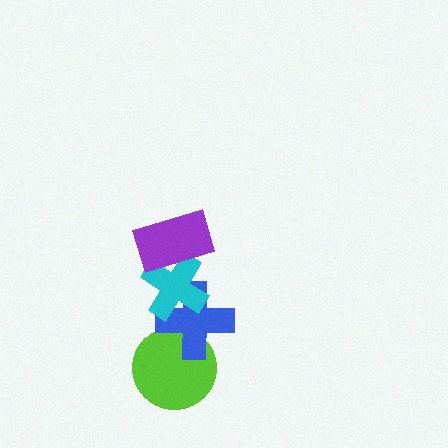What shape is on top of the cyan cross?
The purple rectangle is on top of the cyan cross.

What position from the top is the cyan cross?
The cyan cross is 2nd from the top.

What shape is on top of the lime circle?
The blue cross is on top of the lime circle.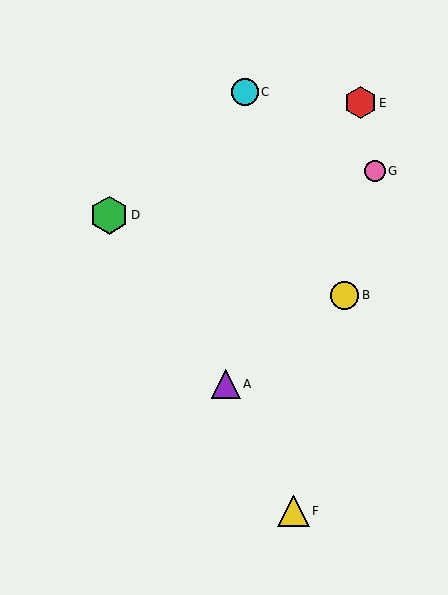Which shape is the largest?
The green hexagon (labeled D) is the largest.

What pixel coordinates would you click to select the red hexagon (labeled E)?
Click at (361, 103) to select the red hexagon E.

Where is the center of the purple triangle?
The center of the purple triangle is at (226, 384).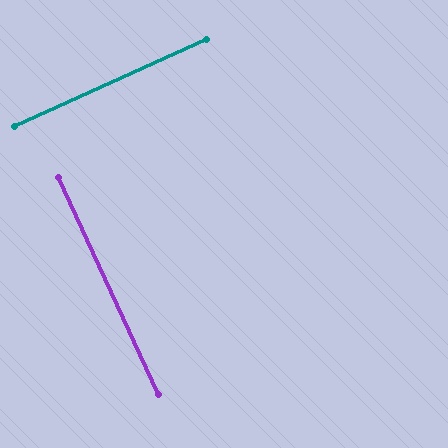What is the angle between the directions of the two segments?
Approximately 90 degrees.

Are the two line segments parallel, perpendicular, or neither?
Perpendicular — they meet at approximately 90°.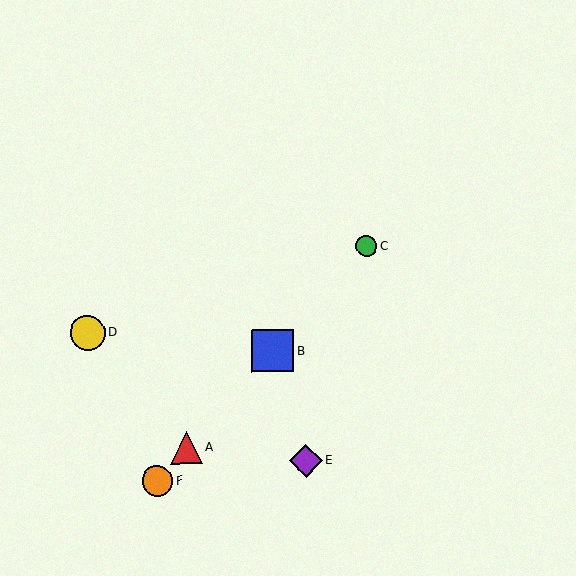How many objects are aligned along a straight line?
4 objects (A, B, C, F) are aligned along a straight line.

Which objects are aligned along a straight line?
Objects A, B, C, F are aligned along a straight line.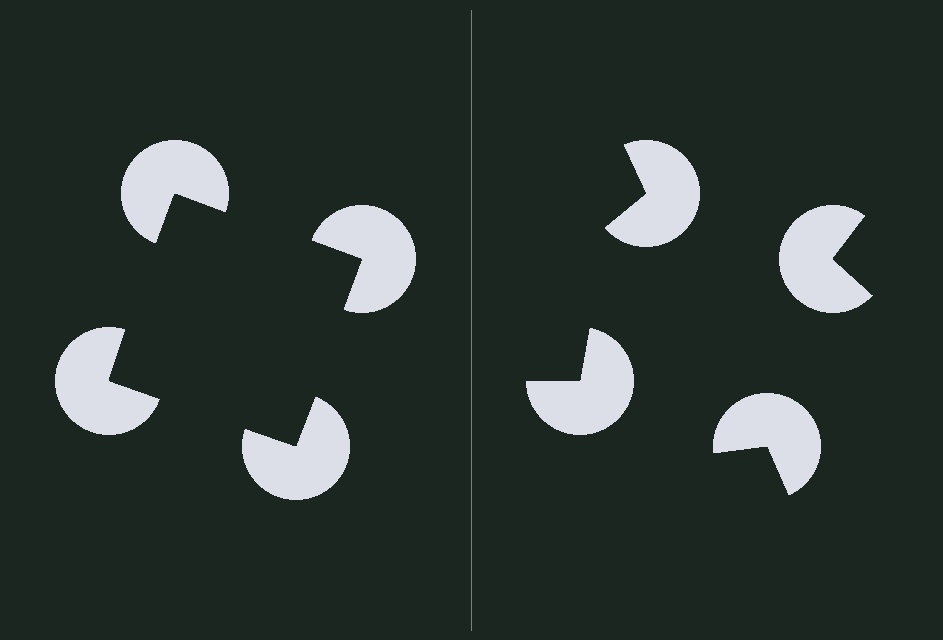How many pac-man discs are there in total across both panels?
8 — 4 on each side.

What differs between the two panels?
The pac-man discs are positioned identically on both sides; only the wedge orientations differ. On the left they align to a square; on the right they are misaligned.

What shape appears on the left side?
An illusory square.